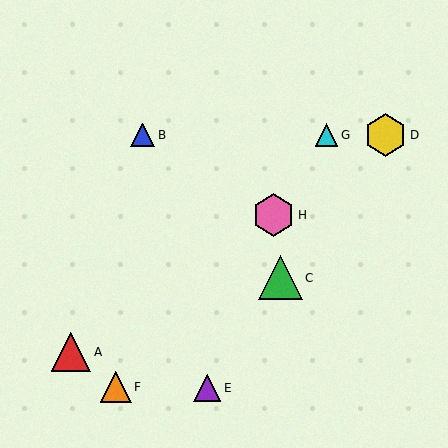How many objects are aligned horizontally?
3 objects (B, D, G) are aligned horizontally.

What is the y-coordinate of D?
Object D is at y≈135.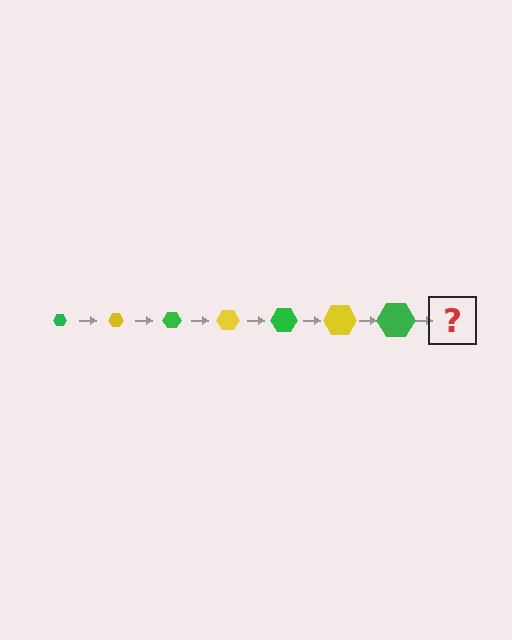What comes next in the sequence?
The next element should be a yellow hexagon, larger than the previous one.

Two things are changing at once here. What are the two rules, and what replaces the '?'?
The two rules are that the hexagon grows larger each step and the color cycles through green and yellow. The '?' should be a yellow hexagon, larger than the previous one.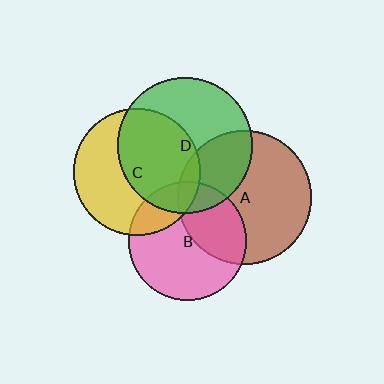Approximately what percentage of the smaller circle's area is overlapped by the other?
Approximately 20%.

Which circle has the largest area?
Circle D (green).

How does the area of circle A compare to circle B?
Approximately 1.3 times.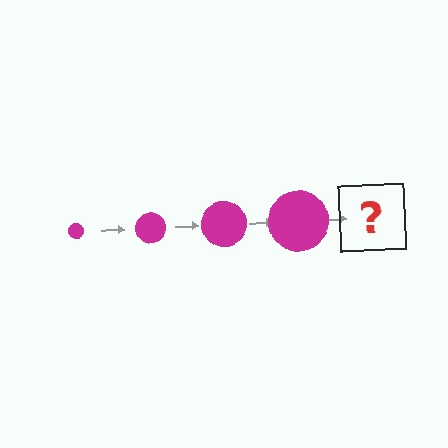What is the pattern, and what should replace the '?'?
The pattern is that the circle gets progressively larger each step. The '?' should be a magenta circle, larger than the previous one.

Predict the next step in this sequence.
The next step is a magenta circle, larger than the previous one.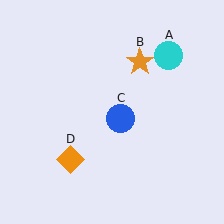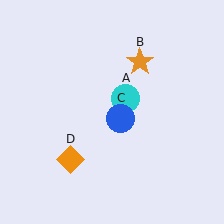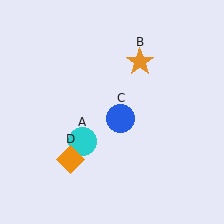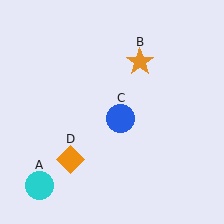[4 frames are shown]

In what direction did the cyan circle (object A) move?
The cyan circle (object A) moved down and to the left.